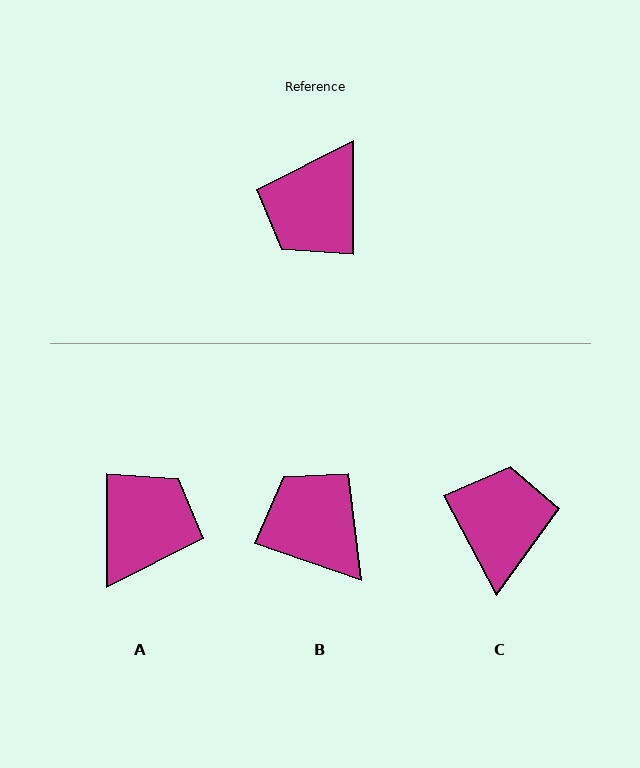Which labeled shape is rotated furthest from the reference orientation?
A, about 180 degrees away.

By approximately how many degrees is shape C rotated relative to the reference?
Approximately 152 degrees clockwise.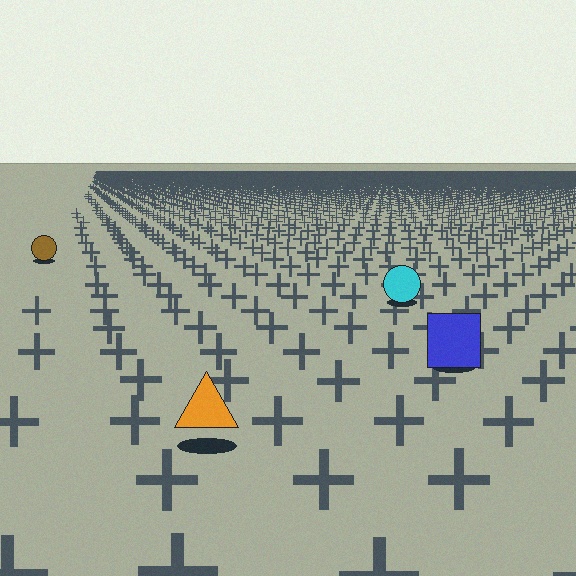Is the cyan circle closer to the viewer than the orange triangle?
No. The orange triangle is closer — you can tell from the texture gradient: the ground texture is coarser near it.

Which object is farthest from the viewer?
The brown circle is farthest from the viewer. It appears smaller and the ground texture around it is denser.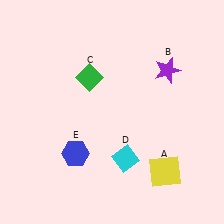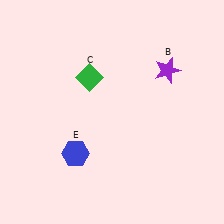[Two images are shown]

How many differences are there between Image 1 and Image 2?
There are 2 differences between the two images.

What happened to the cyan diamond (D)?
The cyan diamond (D) was removed in Image 2. It was in the bottom-right area of Image 1.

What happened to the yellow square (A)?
The yellow square (A) was removed in Image 2. It was in the bottom-right area of Image 1.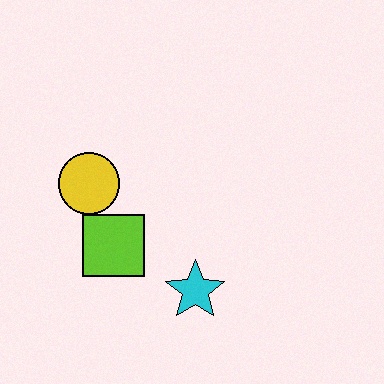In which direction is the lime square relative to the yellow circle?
The lime square is below the yellow circle.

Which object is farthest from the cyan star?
The yellow circle is farthest from the cyan star.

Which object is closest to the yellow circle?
The lime square is closest to the yellow circle.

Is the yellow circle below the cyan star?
No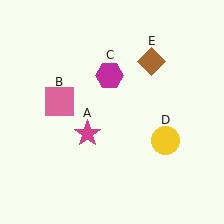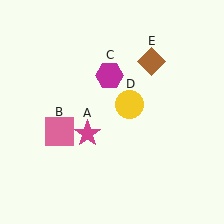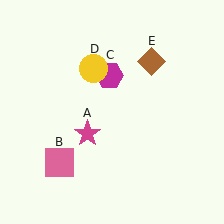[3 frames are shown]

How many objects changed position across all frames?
2 objects changed position: pink square (object B), yellow circle (object D).